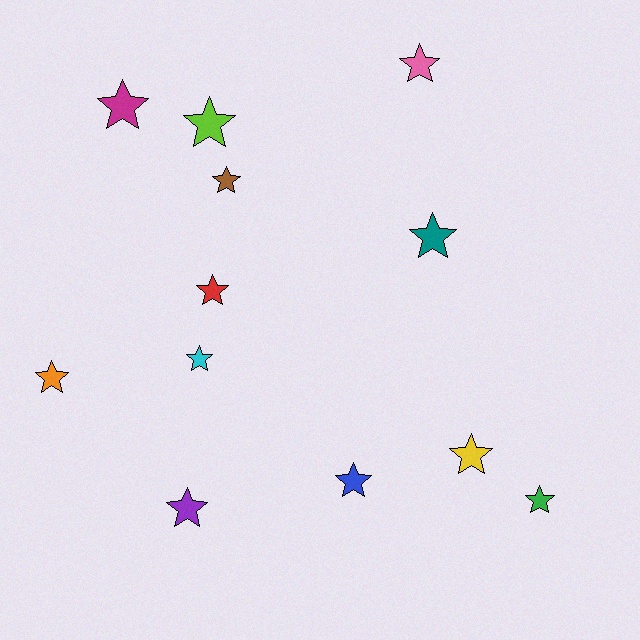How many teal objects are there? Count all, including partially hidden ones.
There is 1 teal object.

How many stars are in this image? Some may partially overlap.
There are 12 stars.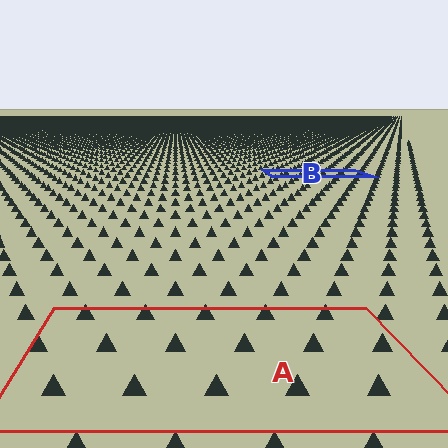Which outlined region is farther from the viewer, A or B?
Region B is farther from the viewer — the texture elements inside it appear smaller and more densely packed.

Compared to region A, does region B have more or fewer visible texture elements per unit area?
Region B has more texture elements per unit area — they are packed more densely because it is farther away.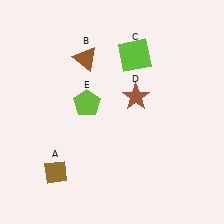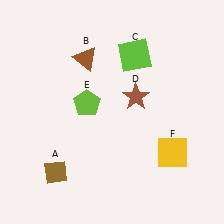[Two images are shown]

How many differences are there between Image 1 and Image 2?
There is 1 difference between the two images.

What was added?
A yellow square (F) was added in Image 2.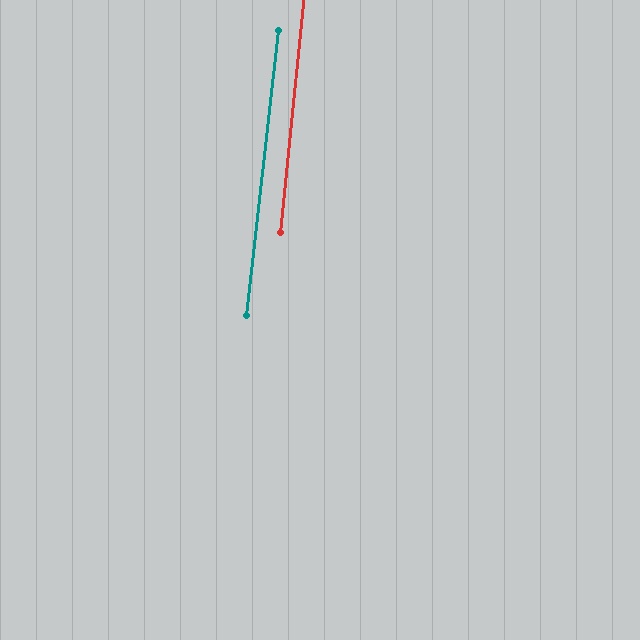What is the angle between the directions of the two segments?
Approximately 1 degree.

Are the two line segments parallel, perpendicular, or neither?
Parallel — their directions differ by only 0.7°.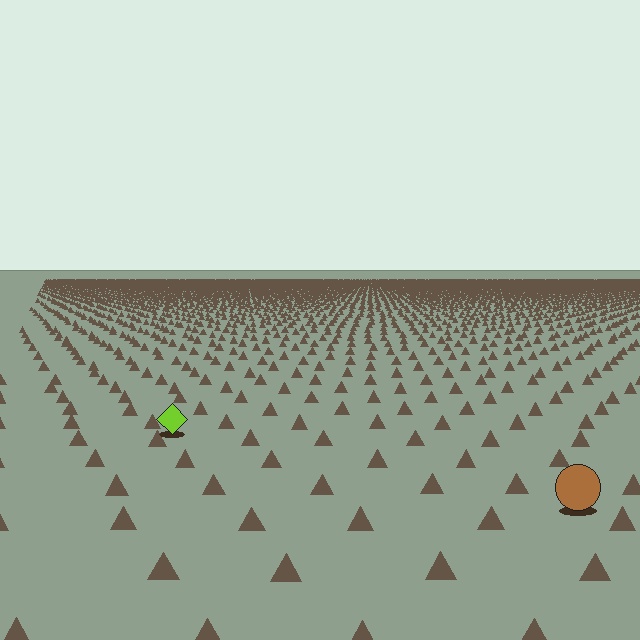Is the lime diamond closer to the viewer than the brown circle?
No. The brown circle is closer — you can tell from the texture gradient: the ground texture is coarser near it.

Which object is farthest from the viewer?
The lime diamond is farthest from the viewer. It appears smaller and the ground texture around it is denser.